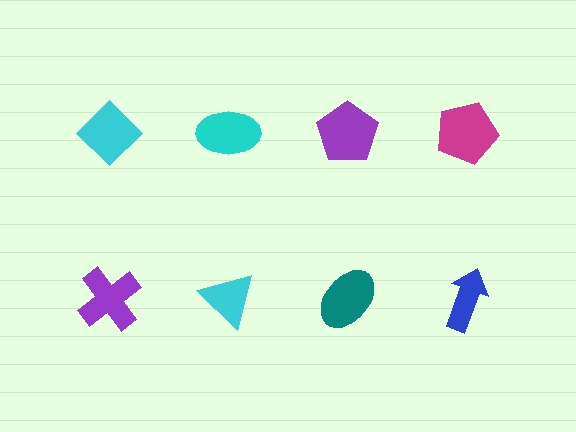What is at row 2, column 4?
A blue arrow.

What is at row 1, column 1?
A cyan diamond.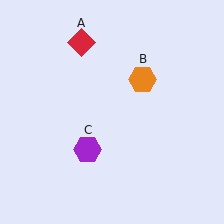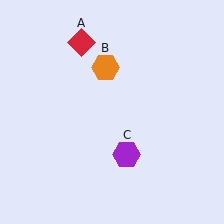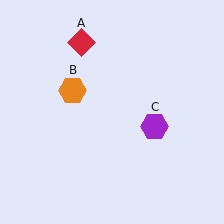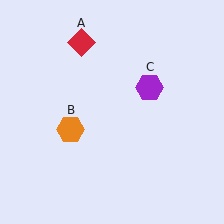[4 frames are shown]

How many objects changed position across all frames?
2 objects changed position: orange hexagon (object B), purple hexagon (object C).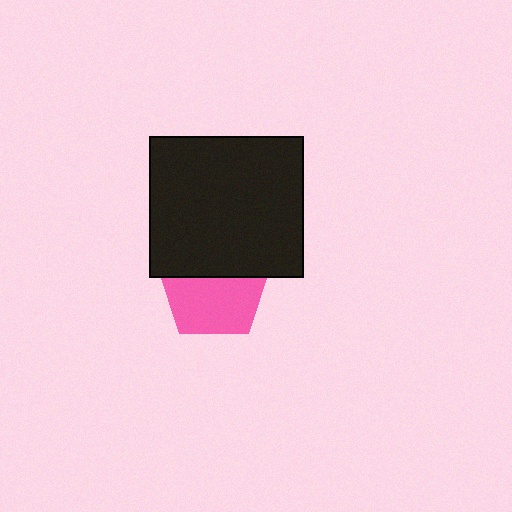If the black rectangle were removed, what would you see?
You would see the complete pink pentagon.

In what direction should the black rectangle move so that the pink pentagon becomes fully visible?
The black rectangle should move up. That is the shortest direction to clear the overlap and leave the pink pentagon fully visible.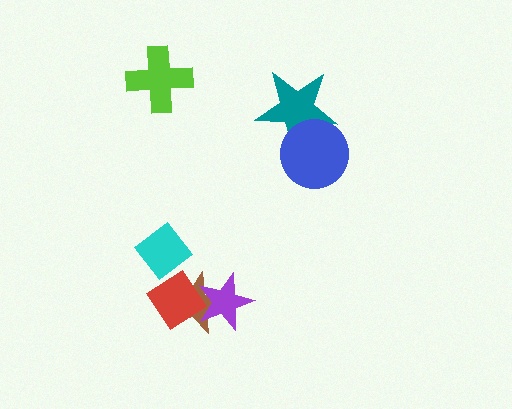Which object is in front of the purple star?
The red diamond is in front of the purple star.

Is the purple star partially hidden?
Yes, it is partially covered by another shape.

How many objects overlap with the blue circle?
1 object overlaps with the blue circle.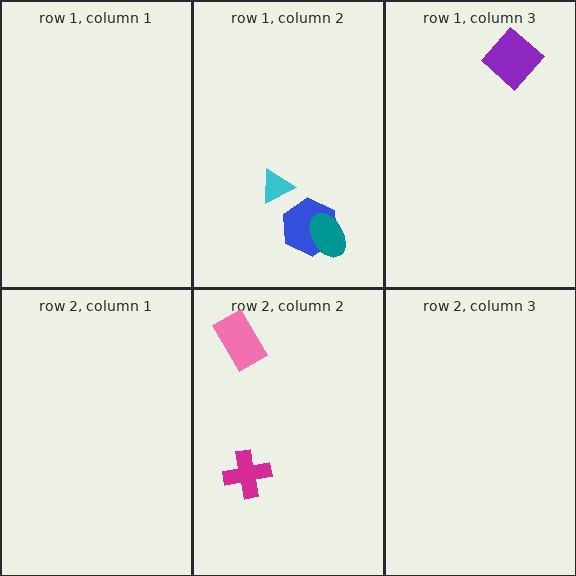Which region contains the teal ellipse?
The row 1, column 2 region.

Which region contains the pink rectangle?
The row 2, column 2 region.